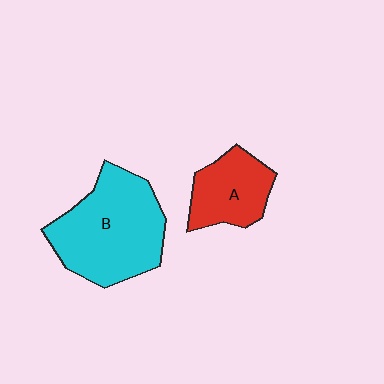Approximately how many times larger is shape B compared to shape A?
Approximately 1.9 times.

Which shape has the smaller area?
Shape A (red).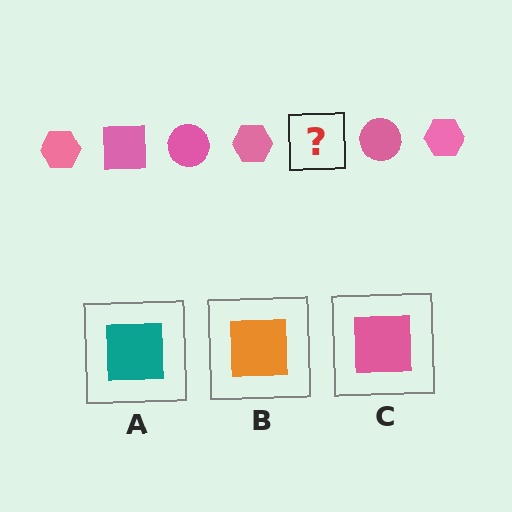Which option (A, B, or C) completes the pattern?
C.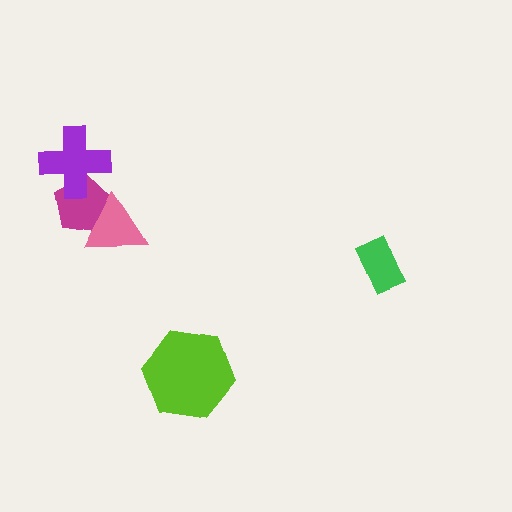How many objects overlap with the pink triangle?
1 object overlaps with the pink triangle.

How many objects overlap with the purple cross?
1 object overlaps with the purple cross.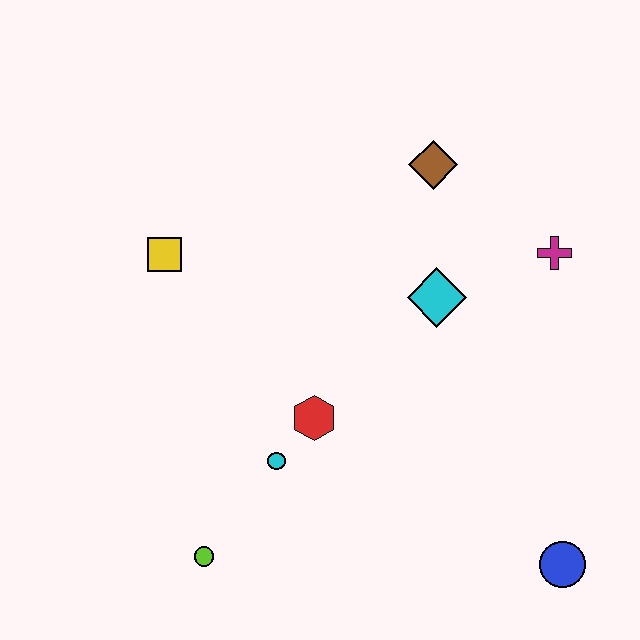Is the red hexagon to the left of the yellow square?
No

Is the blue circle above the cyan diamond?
No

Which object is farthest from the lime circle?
The magenta cross is farthest from the lime circle.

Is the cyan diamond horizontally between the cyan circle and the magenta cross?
Yes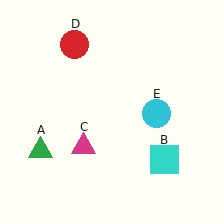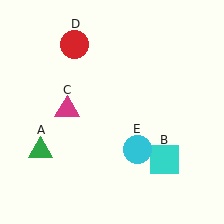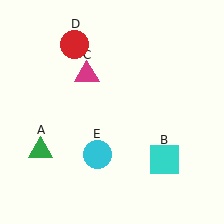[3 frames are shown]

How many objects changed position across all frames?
2 objects changed position: magenta triangle (object C), cyan circle (object E).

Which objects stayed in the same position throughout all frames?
Green triangle (object A) and cyan square (object B) and red circle (object D) remained stationary.